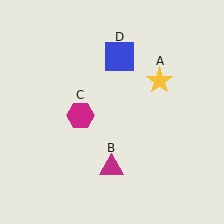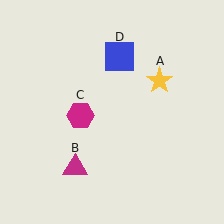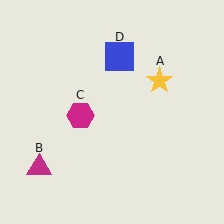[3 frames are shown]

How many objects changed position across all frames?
1 object changed position: magenta triangle (object B).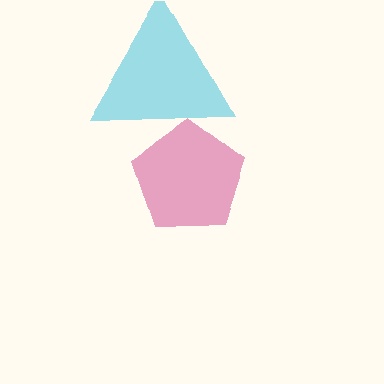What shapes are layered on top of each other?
The layered shapes are: a cyan triangle, a magenta pentagon.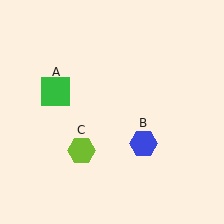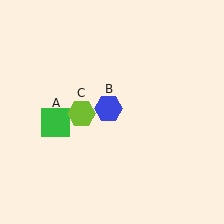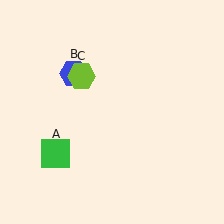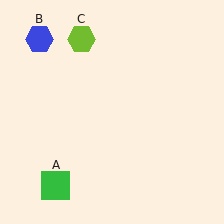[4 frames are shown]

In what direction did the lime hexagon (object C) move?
The lime hexagon (object C) moved up.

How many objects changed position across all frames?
3 objects changed position: green square (object A), blue hexagon (object B), lime hexagon (object C).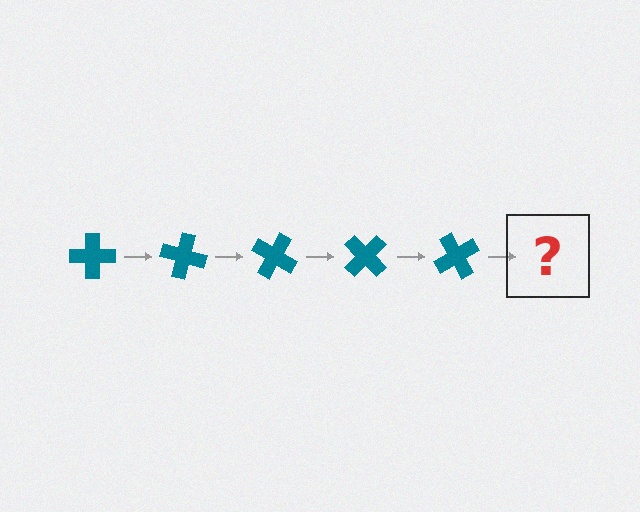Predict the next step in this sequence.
The next step is a teal cross rotated 75 degrees.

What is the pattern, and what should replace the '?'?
The pattern is that the cross rotates 15 degrees each step. The '?' should be a teal cross rotated 75 degrees.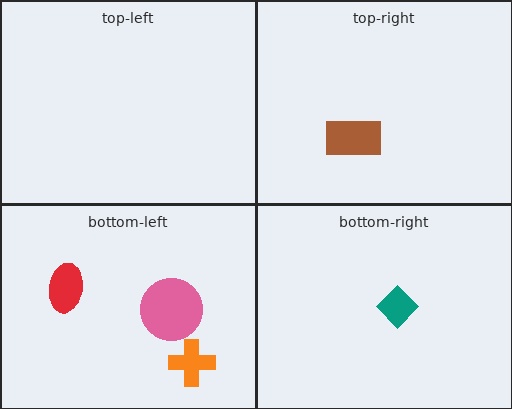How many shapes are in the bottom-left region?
3.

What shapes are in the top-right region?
The brown rectangle.